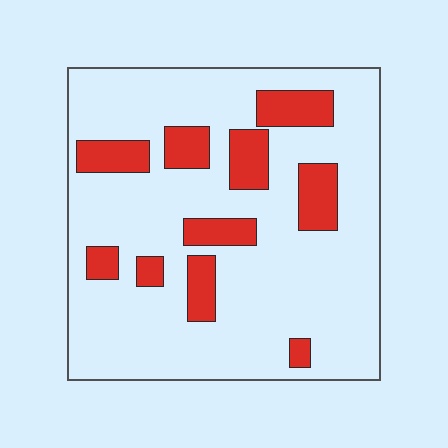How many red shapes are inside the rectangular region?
10.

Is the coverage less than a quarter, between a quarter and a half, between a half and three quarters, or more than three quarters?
Less than a quarter.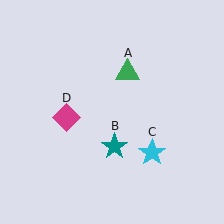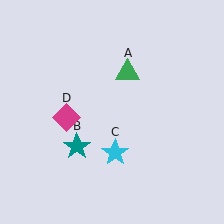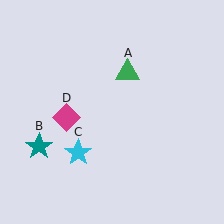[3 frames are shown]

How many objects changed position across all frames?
2 objects changed position: teal star (object B), cyan star (object C).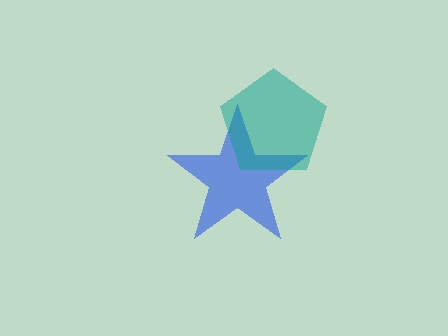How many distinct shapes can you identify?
There are 2 distinct shapes: a blue star, a teal pentagon.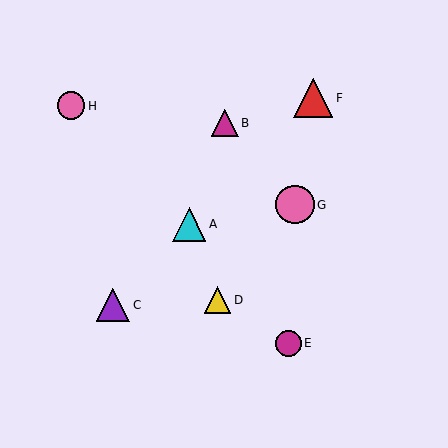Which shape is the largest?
The red triangle (labeled F) is the largest.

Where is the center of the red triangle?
The center of the red triangle is at (313, 98).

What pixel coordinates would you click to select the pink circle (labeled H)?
Click at (71, 106) to select the pink circle H.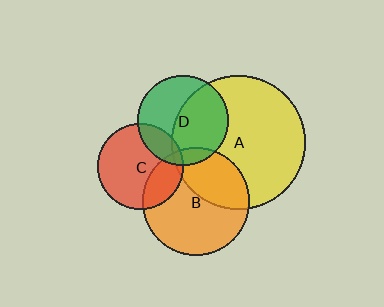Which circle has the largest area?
Circle A (yellow).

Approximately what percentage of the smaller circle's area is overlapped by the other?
Approximately 20%.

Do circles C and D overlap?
Yes.